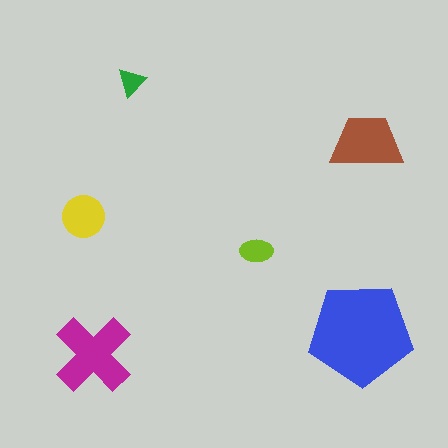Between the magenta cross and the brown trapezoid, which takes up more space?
The magenta cross.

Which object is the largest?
The blue pentagon.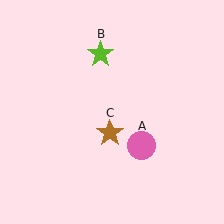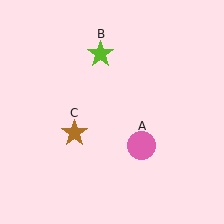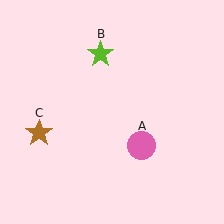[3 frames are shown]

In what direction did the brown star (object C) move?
The brown star (object C) moved left.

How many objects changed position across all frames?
1 object changed position: brown star (object C).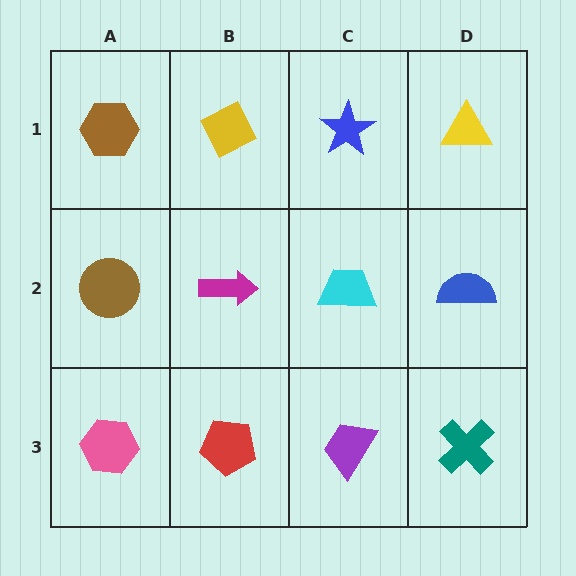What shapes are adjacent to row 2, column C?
A blue star (row 1, column C), a purple trapezoid (row 3, column C), a magenta arrow (row 2, column B), a blue semicircle (row 2, column D).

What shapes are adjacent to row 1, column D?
A blue semicircle (row 2, column D), a blue star (row 1, column C).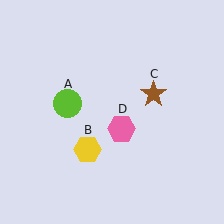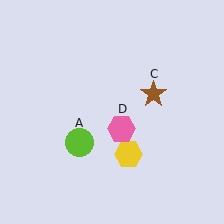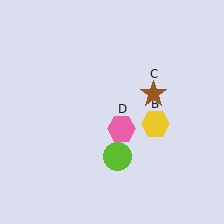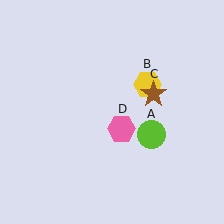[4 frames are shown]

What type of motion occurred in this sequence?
The lime circle (object A), yellow hexagon (object B) rotated counterclockwise around the center of the scene.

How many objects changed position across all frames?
2 objects changed position: lime circle (object A), yellow hexagon (object B).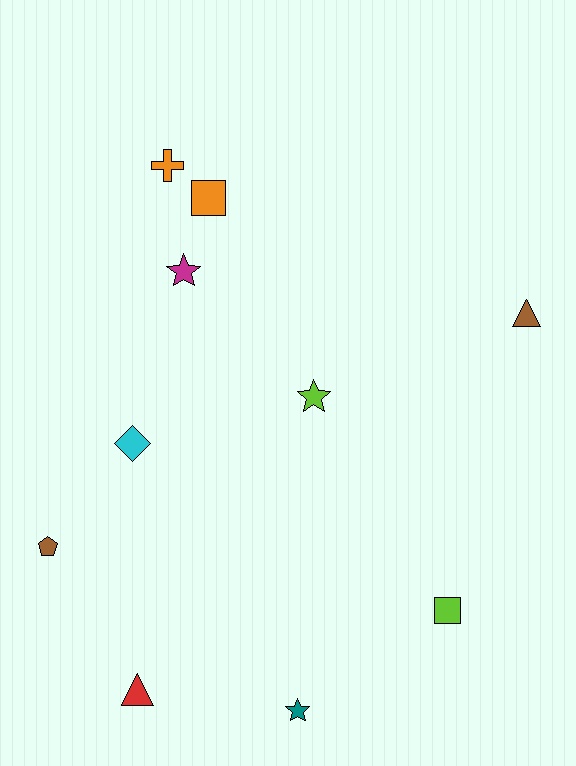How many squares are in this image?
There are 2 squares.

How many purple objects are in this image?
There are no purple objects.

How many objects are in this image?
There are 10 objects.